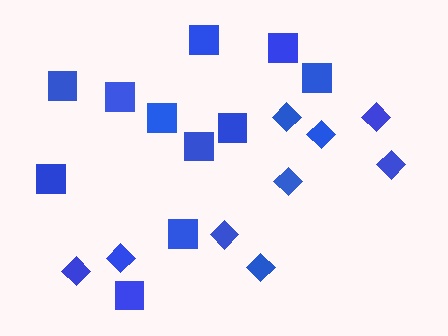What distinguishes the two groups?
There are 2 groups: one group of diamonds (9) and one group of squares (11).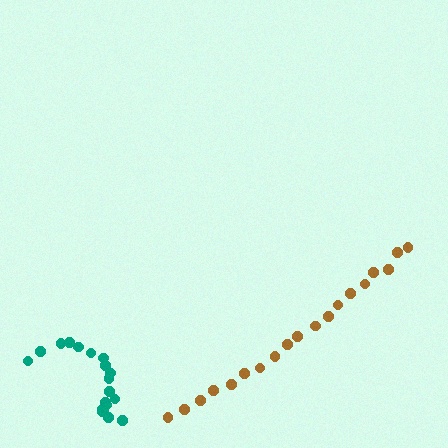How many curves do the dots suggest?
There are 2 distinct paths.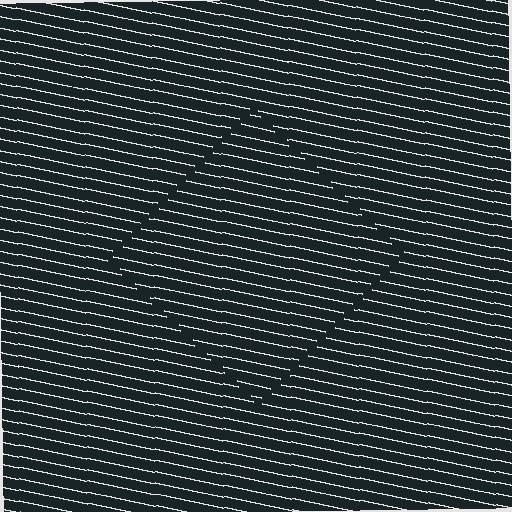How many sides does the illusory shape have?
4 sides — the line-ends trace a square.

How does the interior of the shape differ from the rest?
The interior of the shape contains the same grating, shifted by half a period — the contour is defined by the phase discontinuity where line-ends from the inner and outer gratings abut.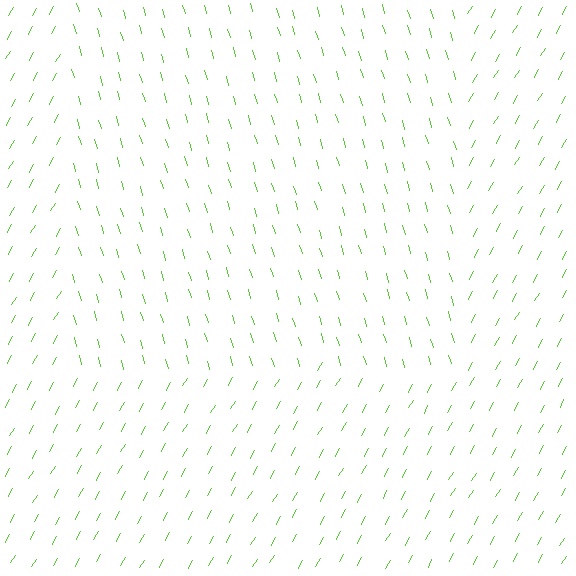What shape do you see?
I see a rectangle.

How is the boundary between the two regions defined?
The boundary is defined purely by a change in line orientation (approximately 45 degrees difference). All lines are the same color and thickness.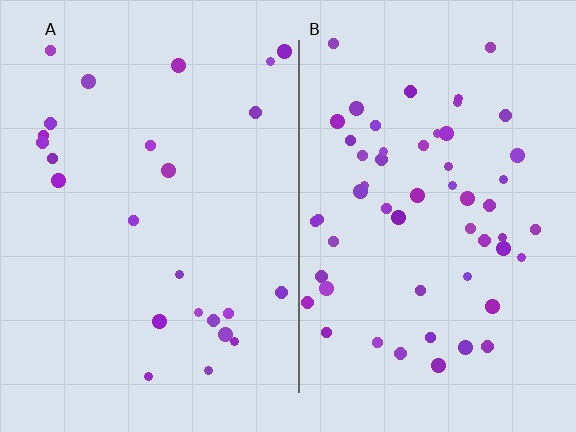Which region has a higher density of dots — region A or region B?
B (the right).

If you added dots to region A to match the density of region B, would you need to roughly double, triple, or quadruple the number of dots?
Approximately double.